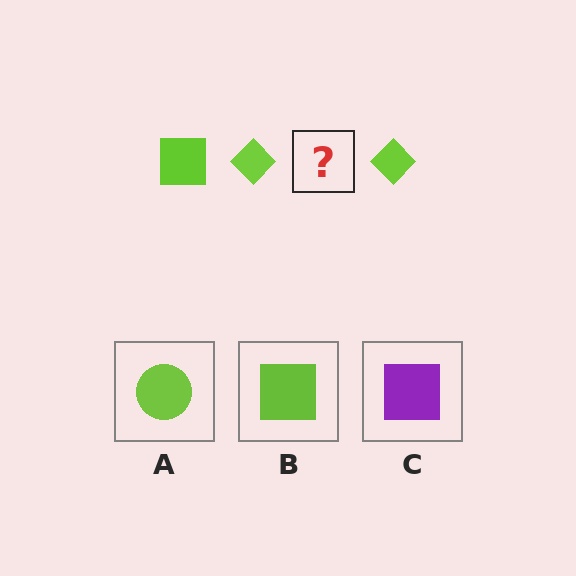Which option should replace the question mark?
Option B.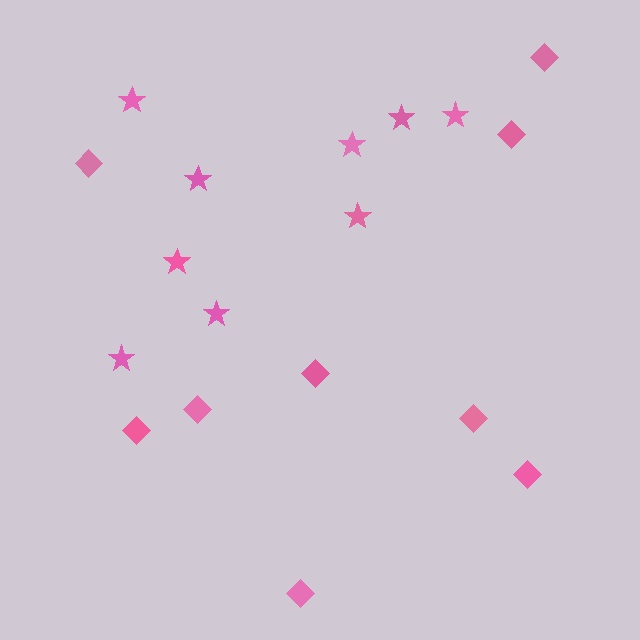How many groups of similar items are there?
There are 2 groups: one group of stars (9) and one group of diamonds (9).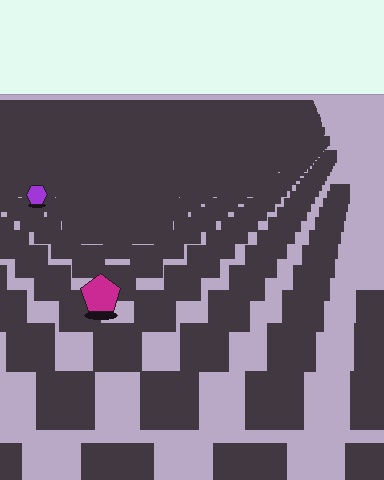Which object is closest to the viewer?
The magenta pentagon is closest. The texture marks near it are larger and more spread out.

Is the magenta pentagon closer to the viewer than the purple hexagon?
Yes. The magenta pentagon is closer — you can tell from the texture gradient: the ground texture is coarser near it.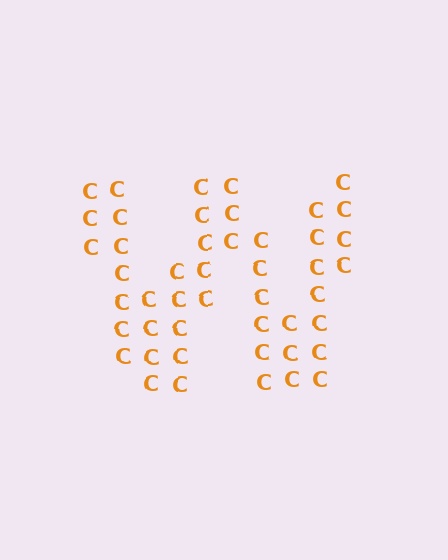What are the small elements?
The small elements are letter C's.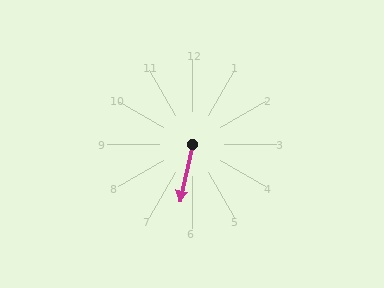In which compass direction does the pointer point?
South.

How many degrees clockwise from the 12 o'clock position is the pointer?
Approximately 192 degrees.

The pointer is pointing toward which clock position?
Roughly 6 o'clock.